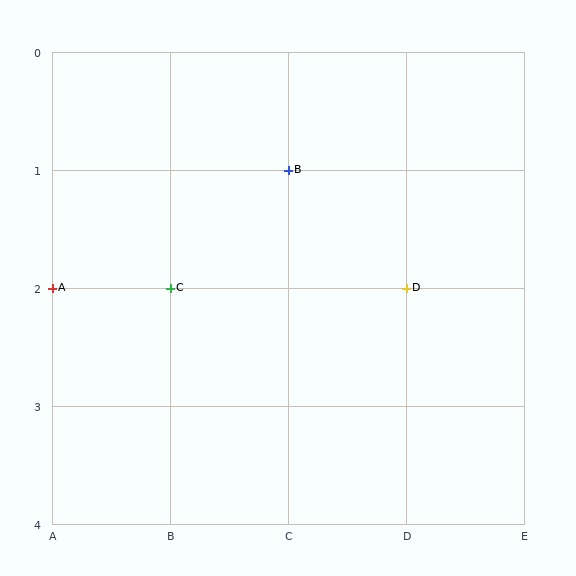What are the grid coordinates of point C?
Point C is at grid coordinates (B, 2).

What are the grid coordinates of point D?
Point D is at grid coordinates (D, 2).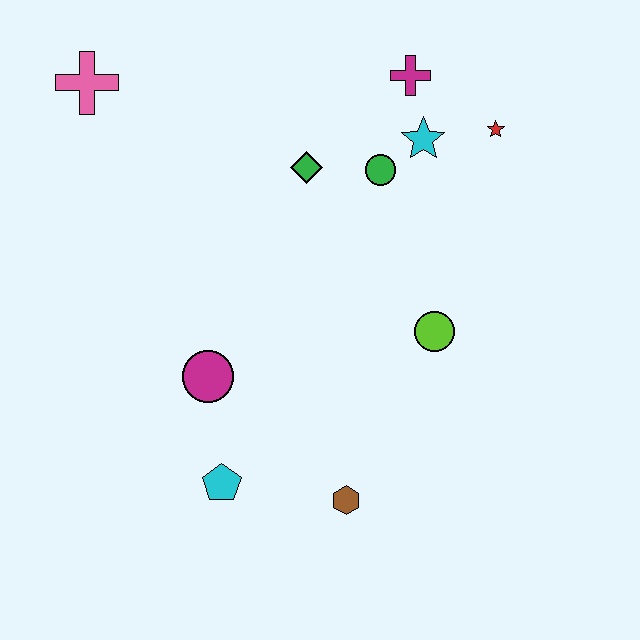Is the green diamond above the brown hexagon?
Yes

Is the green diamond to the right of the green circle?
No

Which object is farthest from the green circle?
The cyan pentagon is farthest from the green circle.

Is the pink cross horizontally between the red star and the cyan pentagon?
No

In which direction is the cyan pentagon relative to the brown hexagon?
The cyan pentagon is to the left of the brown hexagon.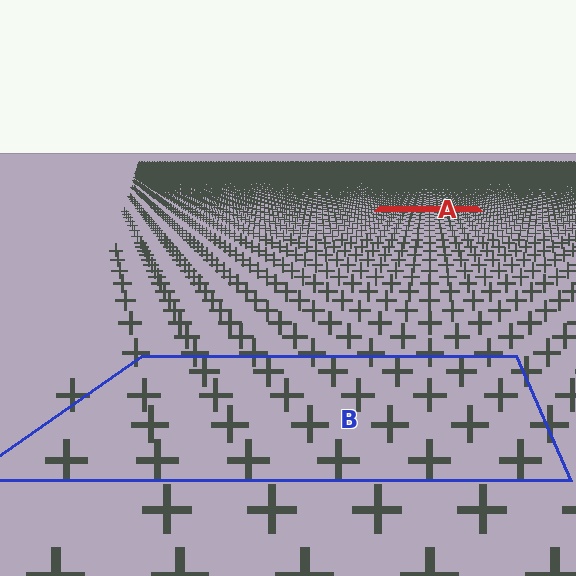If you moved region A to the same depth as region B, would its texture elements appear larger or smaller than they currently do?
They would appear larger. At a closer depth, the same texture elements are projected at a bigger on-screen size.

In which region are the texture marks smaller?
The texture marks are smaller in region A, because it is farther away.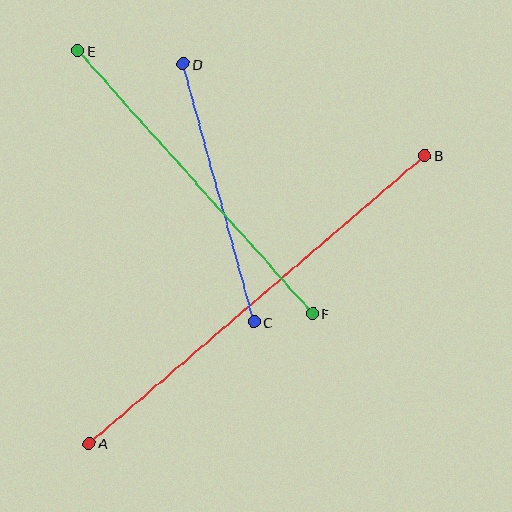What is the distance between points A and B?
The distance is approximately 442 pixels.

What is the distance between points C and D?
The distance is approximately 267 pixels.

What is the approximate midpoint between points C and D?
The midpoint is at approximately (219, 193) pixels.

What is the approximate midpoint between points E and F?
The midpoint is at approximately (195, 182) pixels.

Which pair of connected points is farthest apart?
Points A and B are farthest apart.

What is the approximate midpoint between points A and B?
The midpoint is at approximately (257, 299) pixels.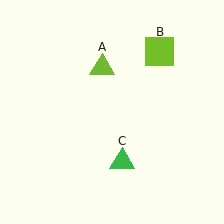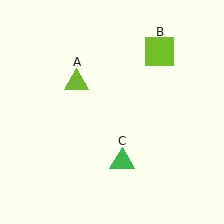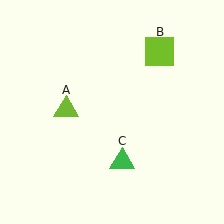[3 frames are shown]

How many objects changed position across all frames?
1 object changed position: lime triangle (object A).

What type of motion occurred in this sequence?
The lime triangle (object A) rotated counterclockwise around the center of the scene.